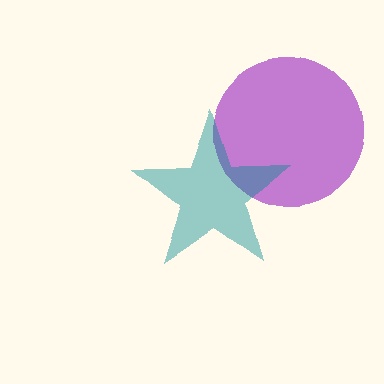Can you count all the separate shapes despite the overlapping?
Yes, there are 2 separate shapes.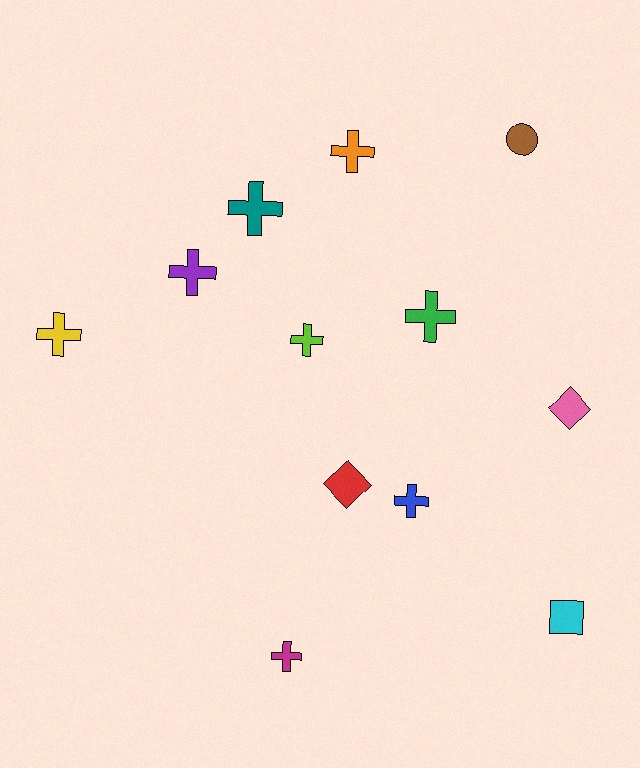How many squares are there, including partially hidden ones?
There is 1 square.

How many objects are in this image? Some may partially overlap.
There are 12 objects.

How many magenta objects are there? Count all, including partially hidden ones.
There is 1 magenta object.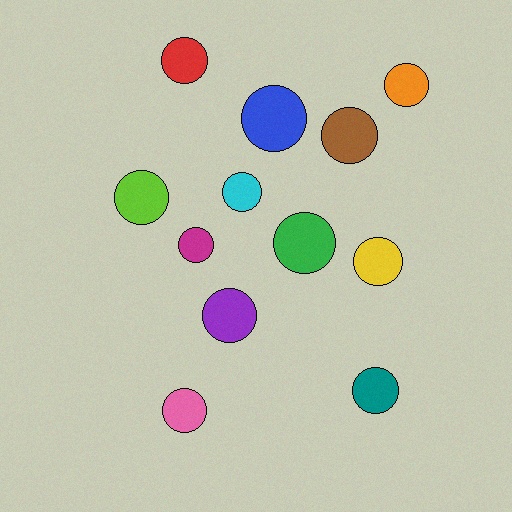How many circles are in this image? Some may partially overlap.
There are 12 circles.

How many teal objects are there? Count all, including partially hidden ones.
There is 1 teal object.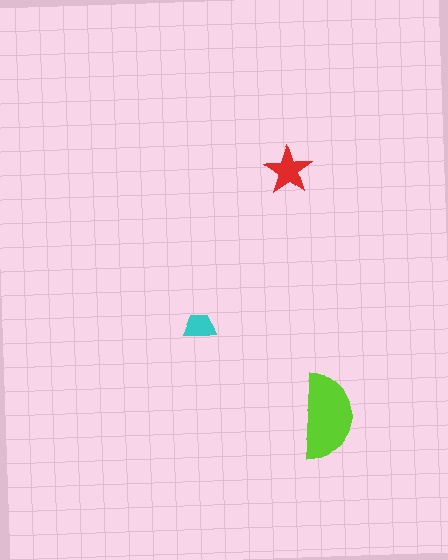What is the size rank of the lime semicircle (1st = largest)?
1st.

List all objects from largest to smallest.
The lime semicircle, the red star, the cyan trapezoid.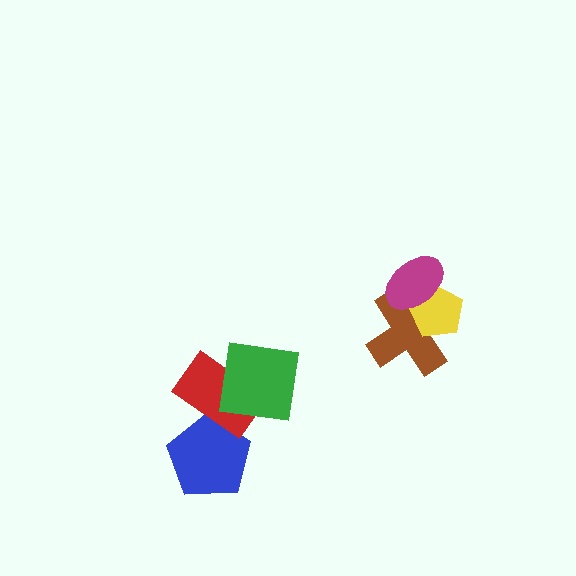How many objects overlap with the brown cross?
2 objects overlap with the brown cross.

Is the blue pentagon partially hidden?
Yes, it is partially covered by another shape.